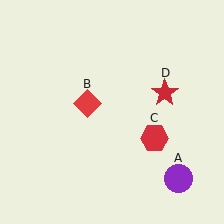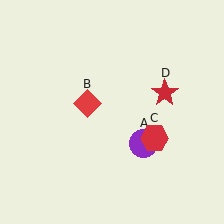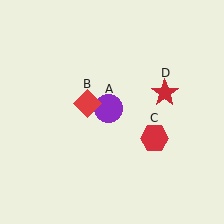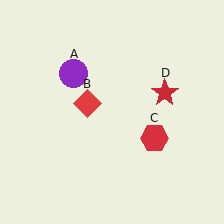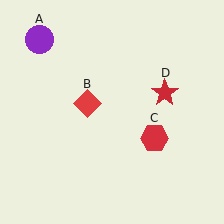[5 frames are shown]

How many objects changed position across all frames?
1 object changed position: purple circle (object A).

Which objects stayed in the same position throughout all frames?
Red diamond (object B) and red hexagon (object C) and red star (object D) remained stationary.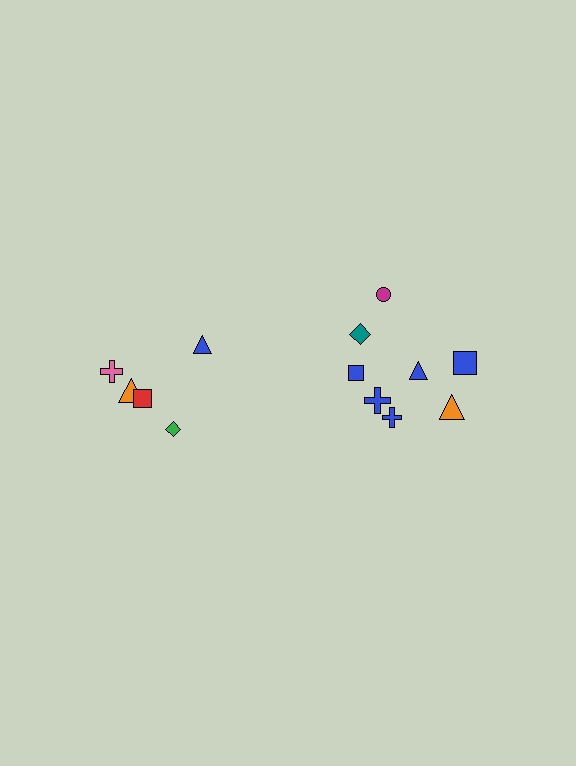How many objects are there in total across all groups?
There are 13 objects.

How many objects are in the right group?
There are 8 objects.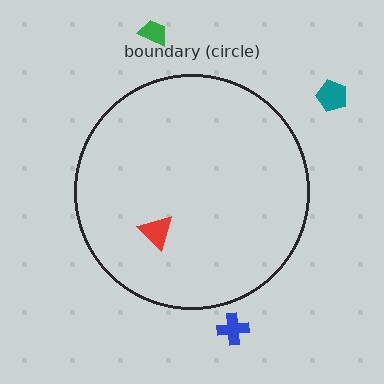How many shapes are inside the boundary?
1 inside, 3 outside.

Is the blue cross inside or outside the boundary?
Outside.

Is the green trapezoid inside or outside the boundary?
Outside.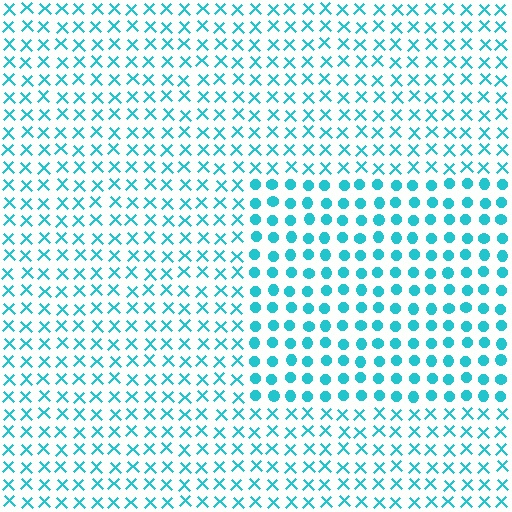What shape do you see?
I see a rectangle.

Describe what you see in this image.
The image is filled with small cyan elements arranged in a uniform grid. A rectangle-shaped region contains circles, while the surrounding area contains X marks. The boundary is defined purely by the change in element shape.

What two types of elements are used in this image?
The image uses circles inside the rectangle region and X marks outside it.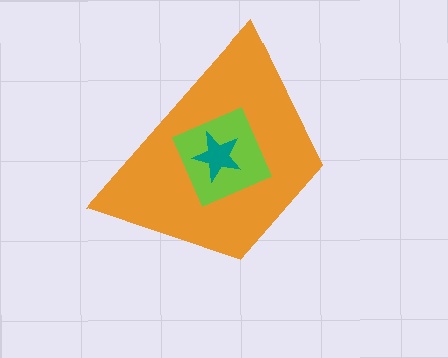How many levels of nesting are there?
3.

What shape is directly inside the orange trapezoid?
The lime diamond.